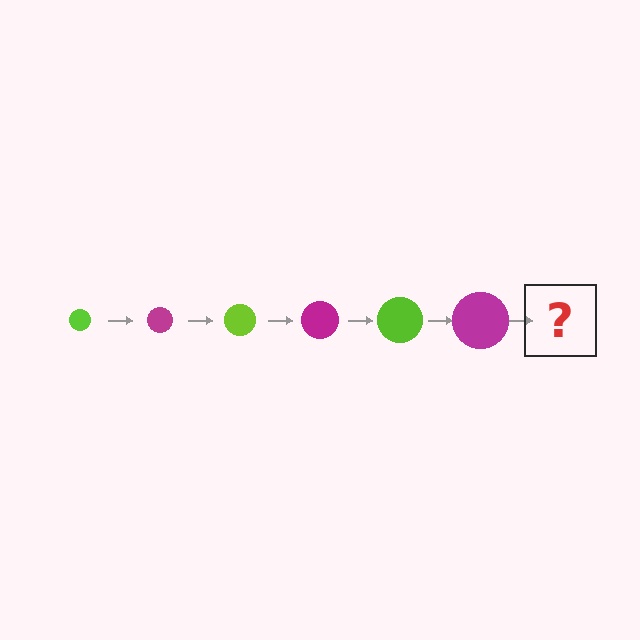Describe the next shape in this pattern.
It should be a lime circle, larger than the previous one.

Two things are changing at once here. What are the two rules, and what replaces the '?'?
The two rules are that the circle grows larger each step and the color cycles through lime and magenta. The '?' should be a lime circle, larger than the previous one.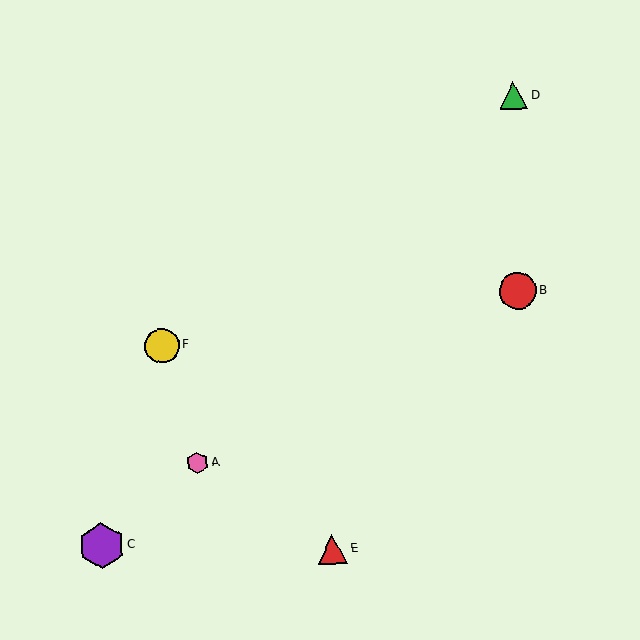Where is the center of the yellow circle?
The center of the yellow circle is at (162, 346).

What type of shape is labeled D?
Shape D is a green triangle.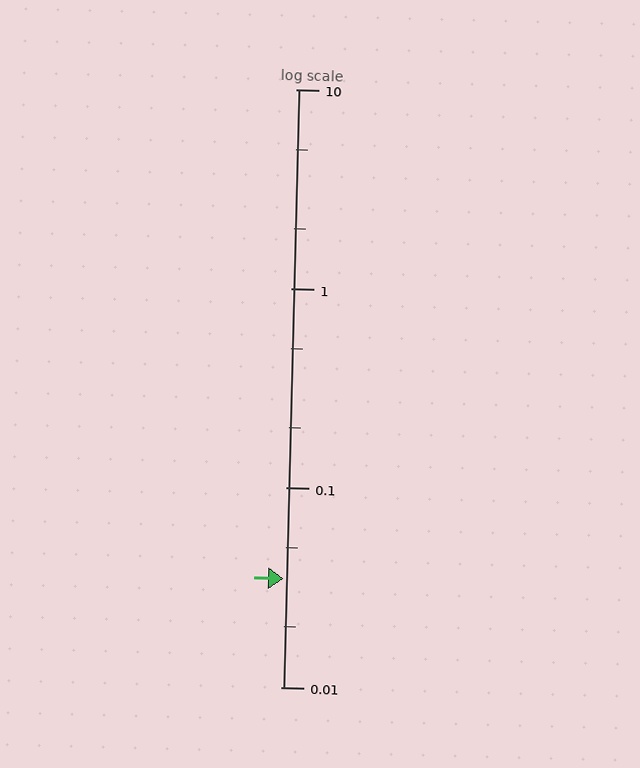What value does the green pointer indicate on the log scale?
The pointer indicates approximately 0.035.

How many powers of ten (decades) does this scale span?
The scale spans 3 decades, from 0.01 to 10.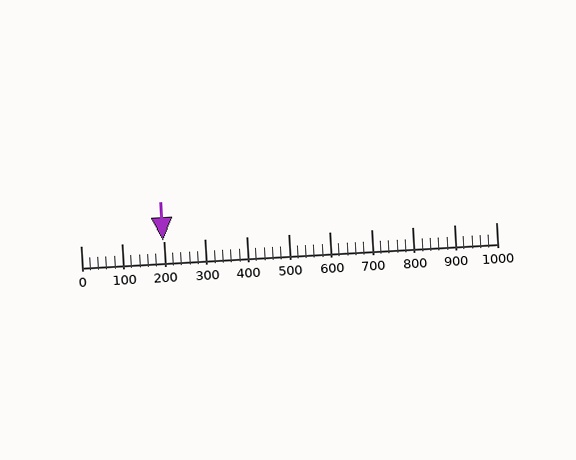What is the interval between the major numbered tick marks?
The major tick marks are spaced 100 units apart.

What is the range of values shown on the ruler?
The ruler shows values from 0 to 1000.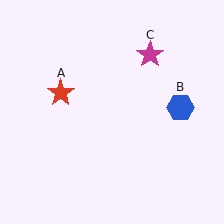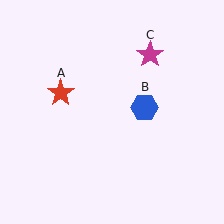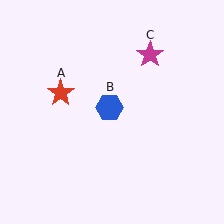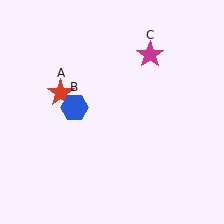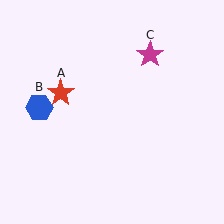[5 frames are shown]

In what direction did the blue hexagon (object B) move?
The blue hexagon (object B) moved left.